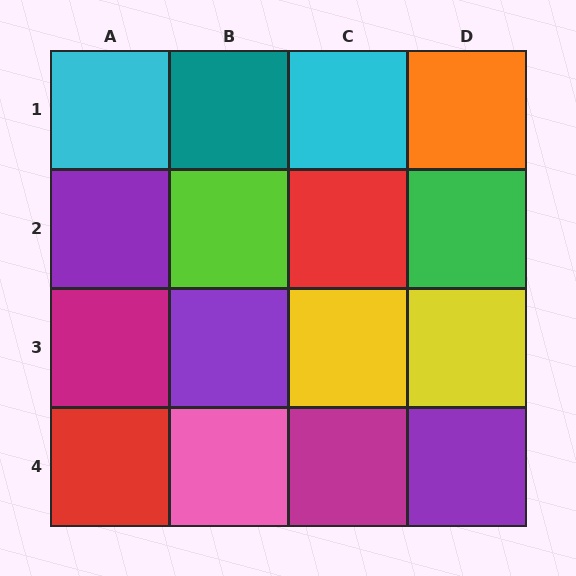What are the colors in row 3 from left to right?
Magenta, purple, yellow, yellow.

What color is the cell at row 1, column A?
Cyan.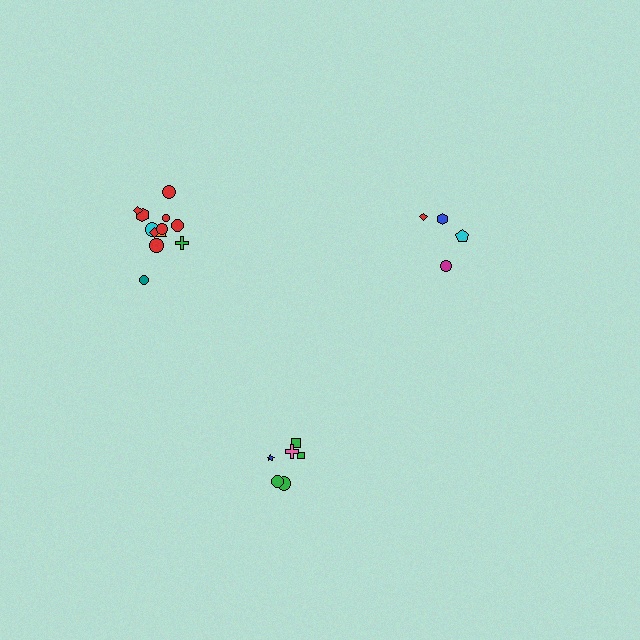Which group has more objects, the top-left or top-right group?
The top-left group.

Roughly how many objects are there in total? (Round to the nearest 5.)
Roughly 20 objects in total.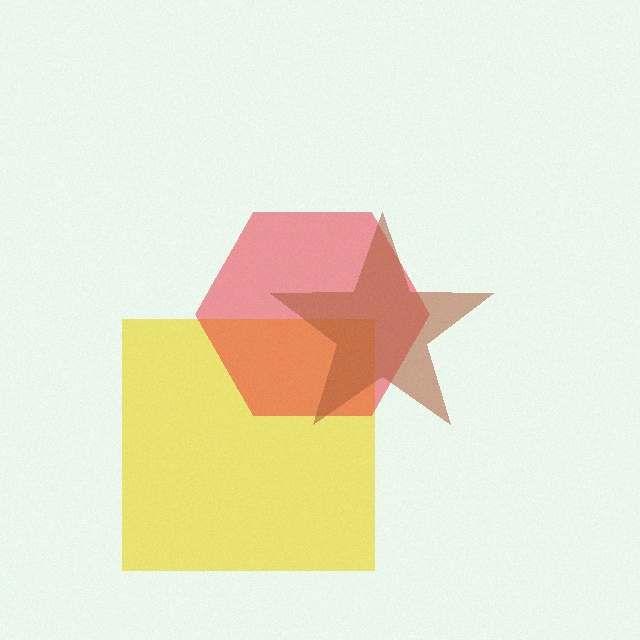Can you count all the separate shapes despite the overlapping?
Yes, there are 3 separate shapes.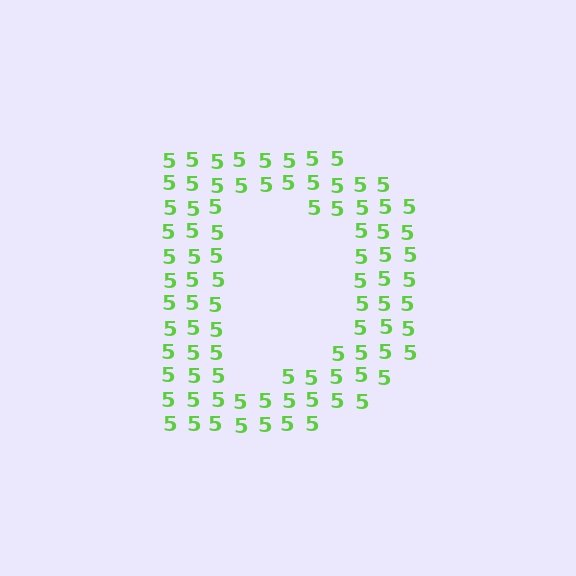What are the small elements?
The small elements are digit 5's.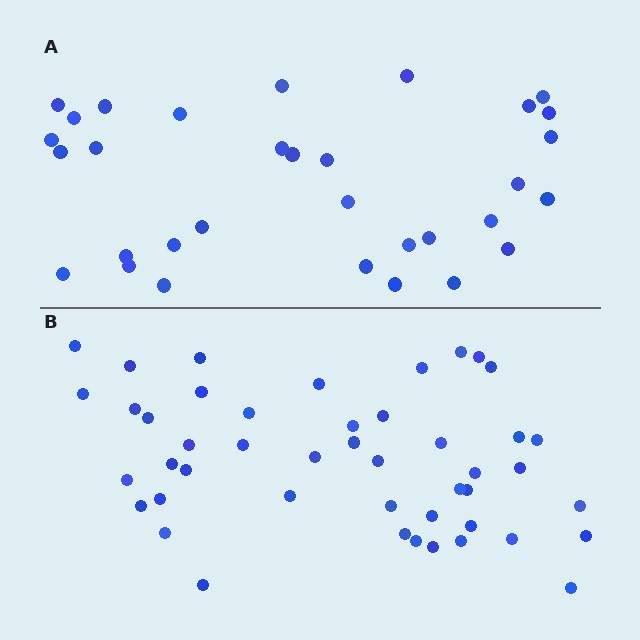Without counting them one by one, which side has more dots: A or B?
Region B (the bottom region) has more dots.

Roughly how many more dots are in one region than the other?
Region B has approximately 15 more dots than region A.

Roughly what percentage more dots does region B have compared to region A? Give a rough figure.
About 45% more.